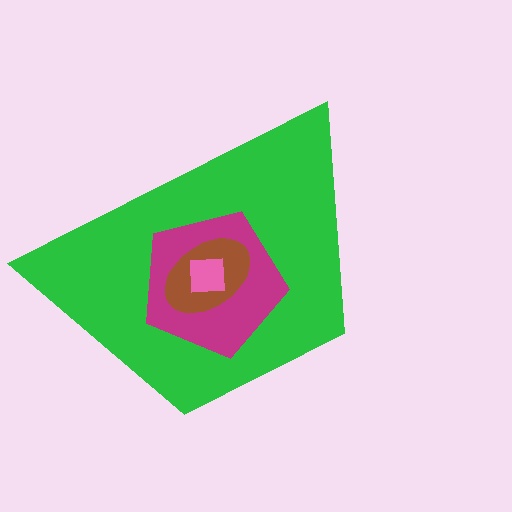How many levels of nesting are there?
4.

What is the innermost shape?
The pink square.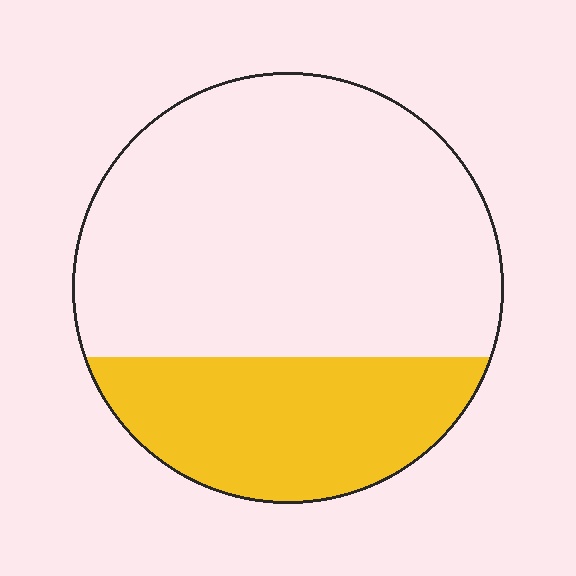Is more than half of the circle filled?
No.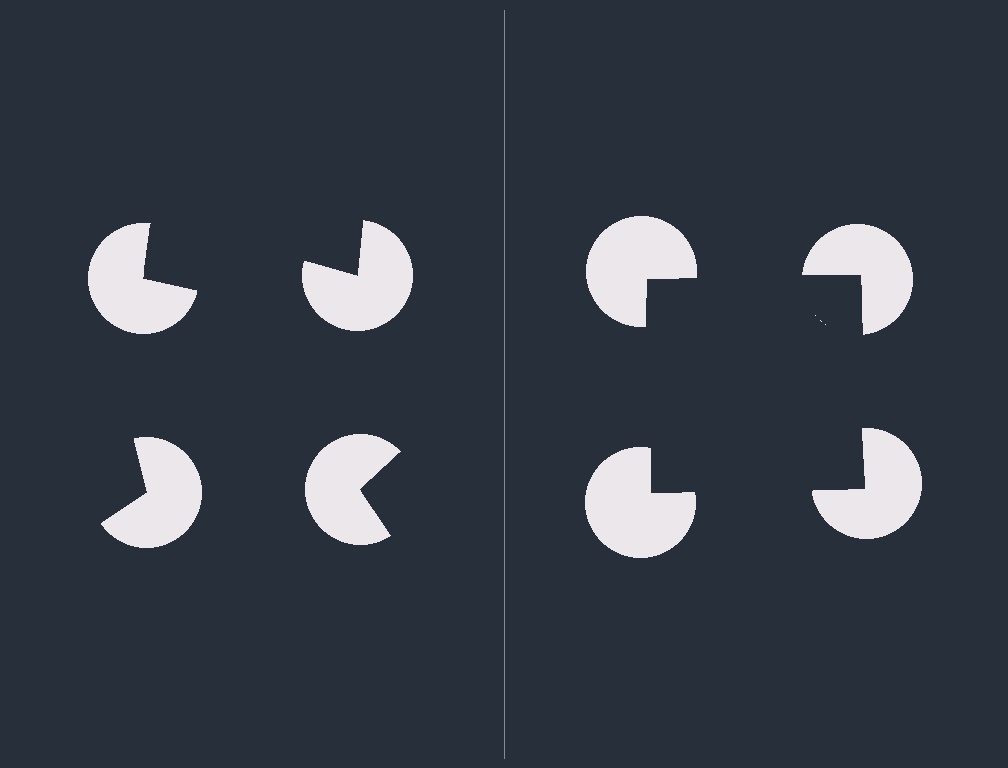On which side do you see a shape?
An illusory square appears on the right side. On the left side the wedge cuts are rotated, so no coherent shape forms.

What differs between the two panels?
The pac-man discs are positioned identically on both sides; only the wedge orientations differ. On the right they align to a square; on the left they are misaligned.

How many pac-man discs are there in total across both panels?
8 — 4 on each side.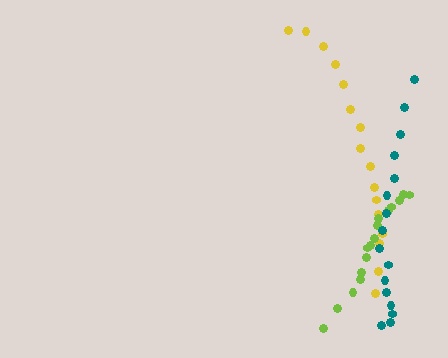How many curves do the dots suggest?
There are 3 distinct paths.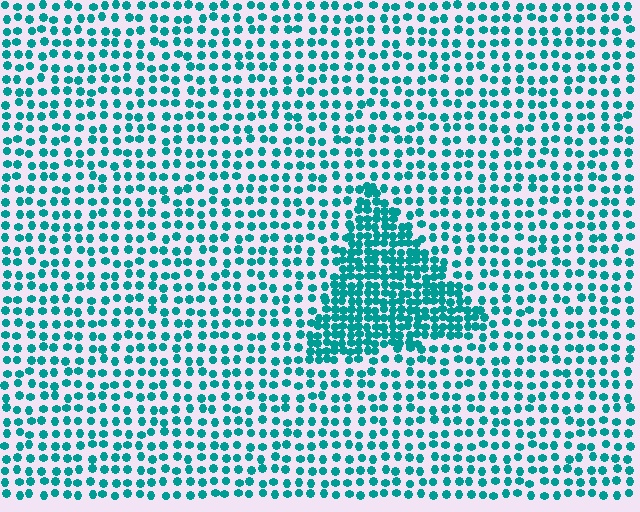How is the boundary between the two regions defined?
The boundary is defined by a change in element density (approximately 2.2x ratio). All elements are the same color, size, and shape.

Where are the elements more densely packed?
The elements are more densely packed inside the triangle boundary.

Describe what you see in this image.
The image contains small teal elements arranged at two different densities. A triangle-shaped region is visible where the elements are more densely packed than the surrounding area.